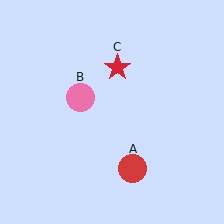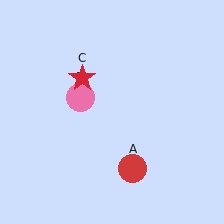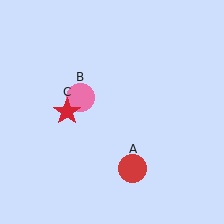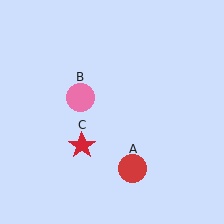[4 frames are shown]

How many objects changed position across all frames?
1 object changed position: red star (object C).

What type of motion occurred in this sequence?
The red star (object C) rotated counterclockwise around the center of the scene.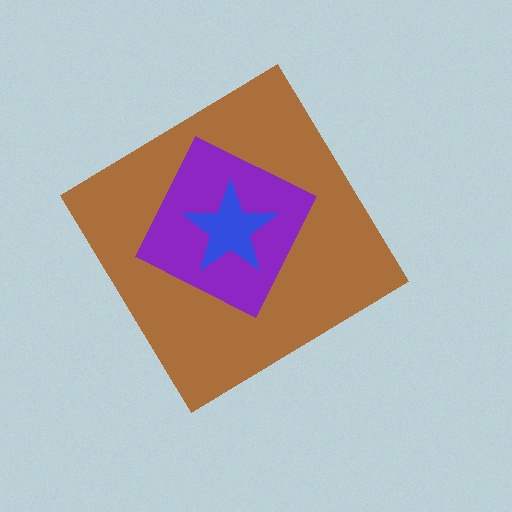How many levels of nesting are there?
3.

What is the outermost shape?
The brown diamond.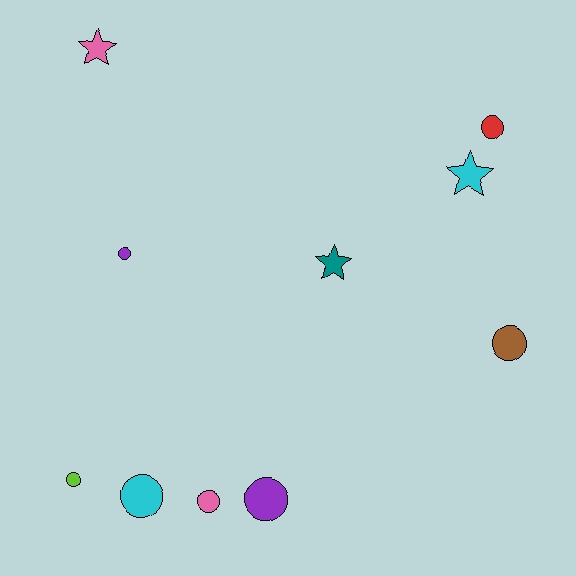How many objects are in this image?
There are 10 objects.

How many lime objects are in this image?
There is 1 lime object.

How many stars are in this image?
There are 3 stars.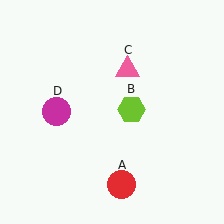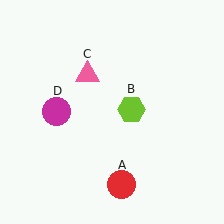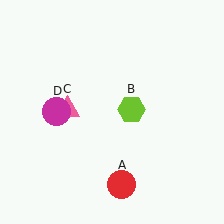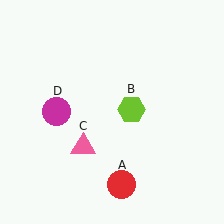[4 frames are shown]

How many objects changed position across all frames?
1 object changed position: pink triangle (object C).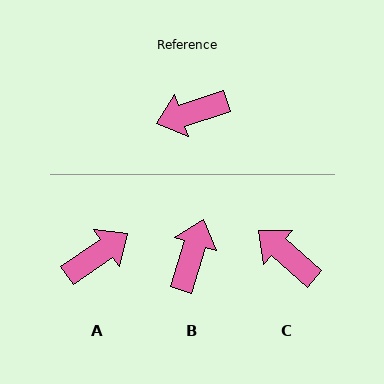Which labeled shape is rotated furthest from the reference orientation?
A, about 163 degrees away.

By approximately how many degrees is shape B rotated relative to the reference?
Approximately 125 degrees clockwise.